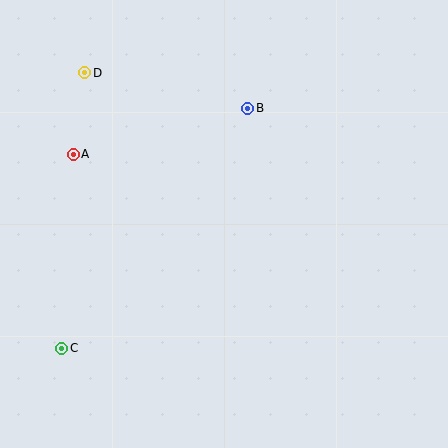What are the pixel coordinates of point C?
Point C is at (62, 348).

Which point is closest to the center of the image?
Point B at (248, 108) is closest to the center.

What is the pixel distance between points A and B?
The distance between A and B is 180 pixels.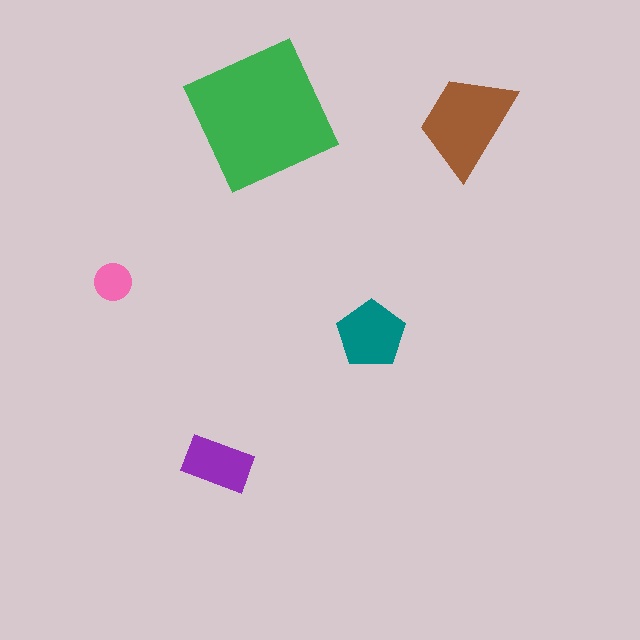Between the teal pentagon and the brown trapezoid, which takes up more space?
The brown trapezoid.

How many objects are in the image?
There are 5 objects in the image.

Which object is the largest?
The green square.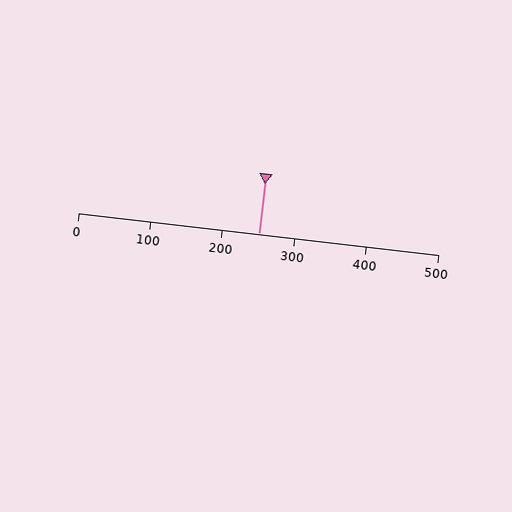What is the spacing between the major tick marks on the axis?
The major ticks are spaced 100 apart.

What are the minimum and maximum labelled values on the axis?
The axis runs from 0 to 500.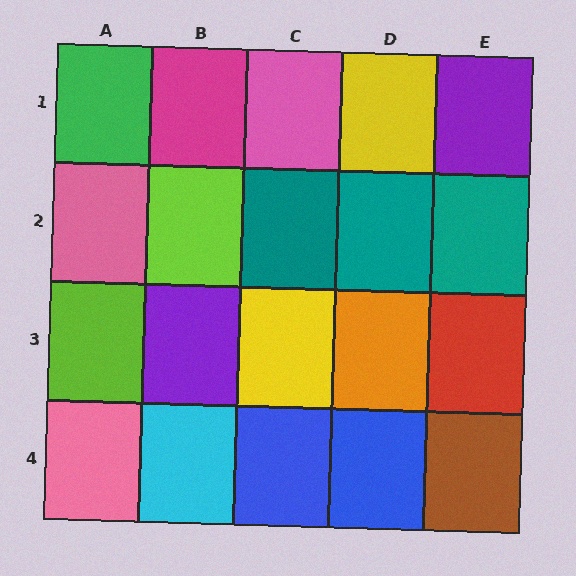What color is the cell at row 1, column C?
Pink.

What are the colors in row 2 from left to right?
Pink, lime, teal, teal, teal.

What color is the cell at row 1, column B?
Magenta.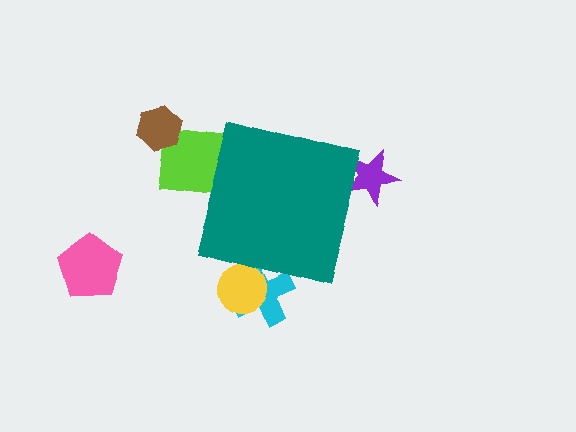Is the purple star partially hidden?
Yes, the purple star is partially hidden behind the teal square.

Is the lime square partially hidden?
Yes, the lime square is partially hidden behind the teal square.